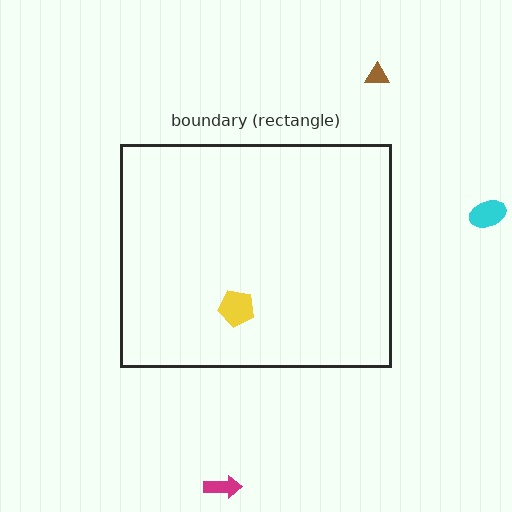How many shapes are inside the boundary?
1 inside, 3 outside.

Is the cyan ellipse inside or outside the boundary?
Outside.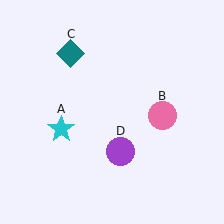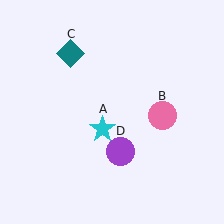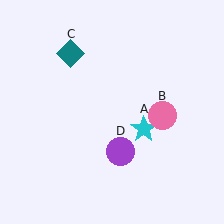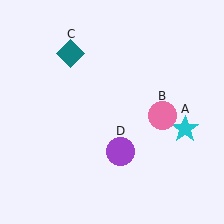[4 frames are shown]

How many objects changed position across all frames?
1 object changed position: cyan star (object A).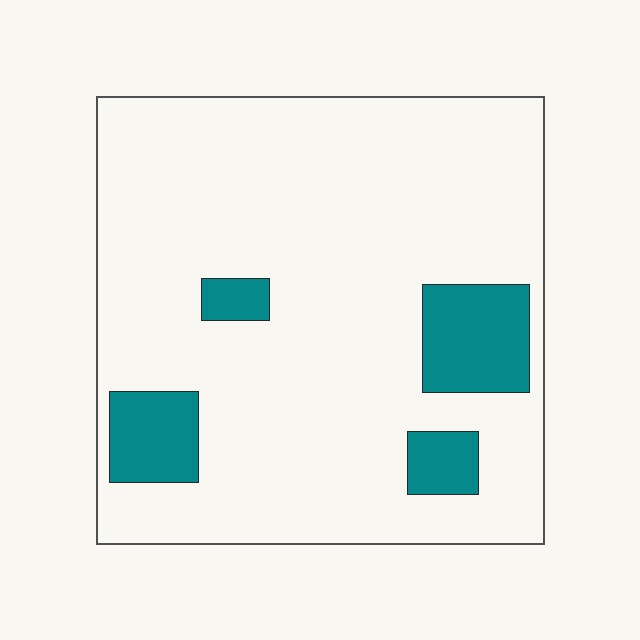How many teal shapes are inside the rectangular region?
4.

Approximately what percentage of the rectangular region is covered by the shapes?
Approximately 15%.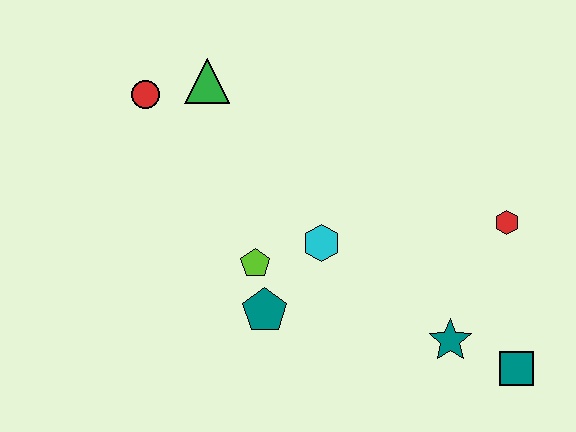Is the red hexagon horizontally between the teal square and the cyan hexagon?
Yes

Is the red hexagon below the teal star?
No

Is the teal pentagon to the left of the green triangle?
No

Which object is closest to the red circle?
The green triangle is closest to the red circle.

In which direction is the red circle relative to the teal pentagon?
The red circle is above the teal pentagon.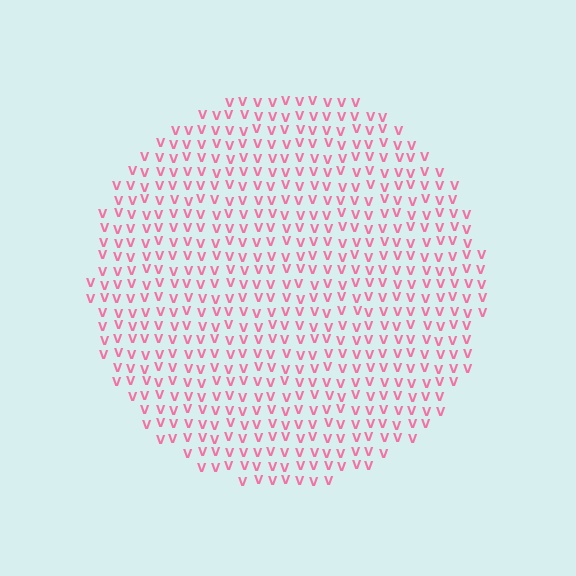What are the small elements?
The small elements are letter V's.